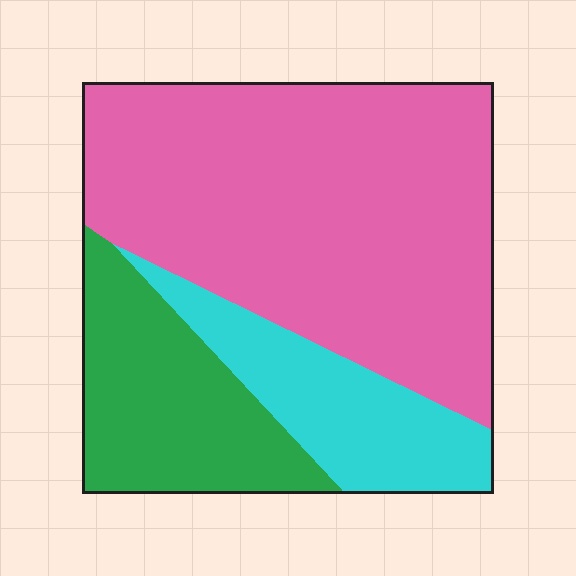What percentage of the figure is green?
Green takes up about one fifth (1/5) of the figure.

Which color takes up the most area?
Pink, at roughly 60%.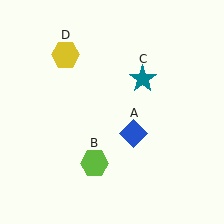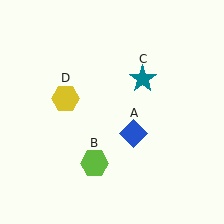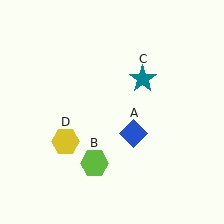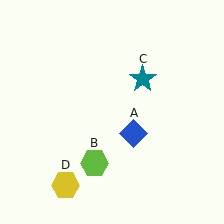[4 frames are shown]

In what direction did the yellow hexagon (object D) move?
The yellow hexagon (object D) moved down.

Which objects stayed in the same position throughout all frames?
Blue diamond (object A) and lime hexagon (object B) and teal star (object C) remained stationary.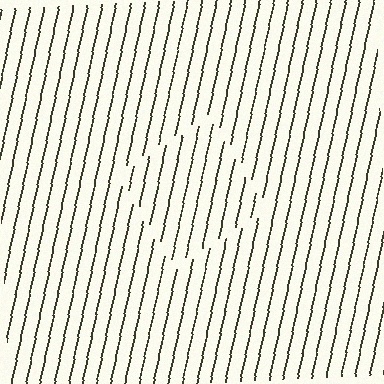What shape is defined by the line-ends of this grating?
An illusory square. The interior of the shape contains the same grating, shifted by half a period — the contour is defined by the phase discontinuity where line-ends from the inner and outer gratings abut.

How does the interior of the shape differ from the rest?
The interior of the shape contains the same grating, shifted by half a period — the contour is defined by the phase discontinuity where line-ends from the inner and outer gratings abut.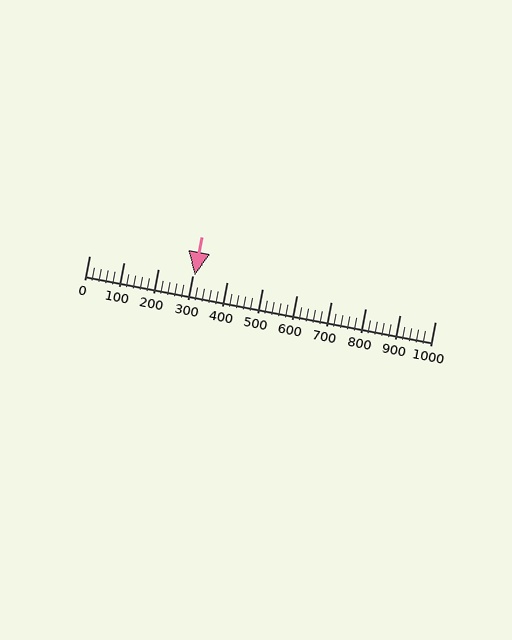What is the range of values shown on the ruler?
The ruler shows values from 0 to 1000.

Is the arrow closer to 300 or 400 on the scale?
The arrow is closer to 300.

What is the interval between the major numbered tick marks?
The major tick marks are spaced 100 units apart.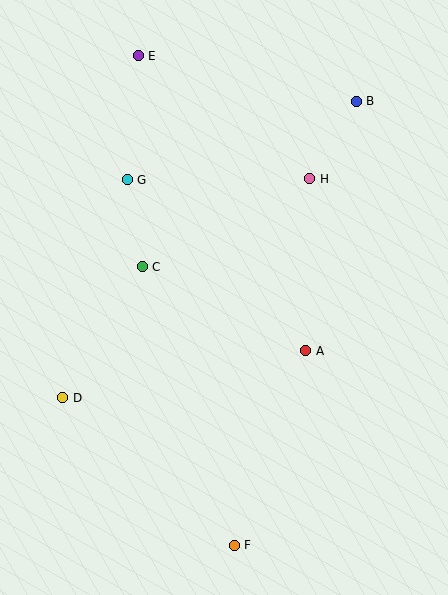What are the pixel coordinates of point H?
Point H is at (310, 179).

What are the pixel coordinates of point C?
Point C is at (142, 267).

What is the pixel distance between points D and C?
The distance between D and C is 153 pixels.